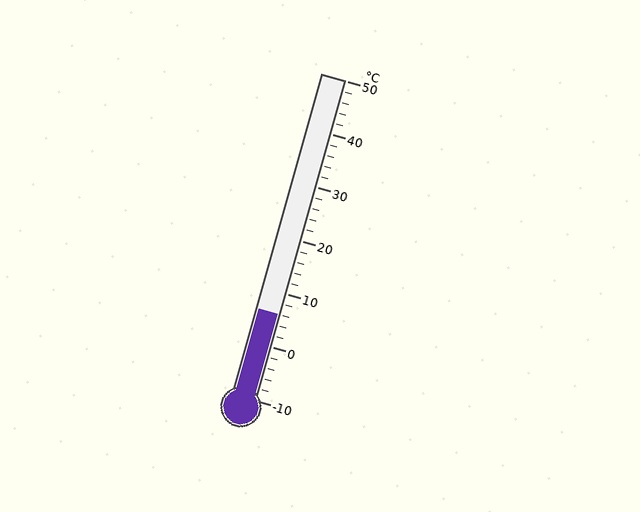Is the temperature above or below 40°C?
The temperature is below 40°C.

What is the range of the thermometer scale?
The thermometer scale ranges from -10°C to 50°C.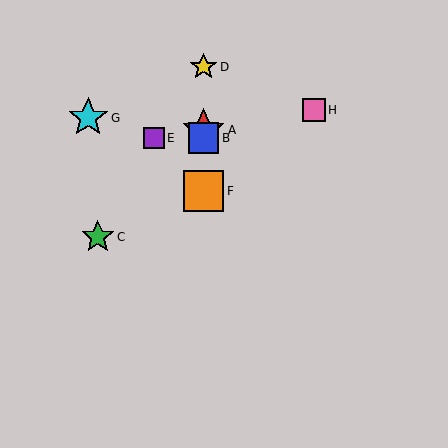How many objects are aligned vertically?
4 objects (A, B, D, F) are aligned vertically.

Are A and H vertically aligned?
No, A is at x≈203 and H is at x≈314.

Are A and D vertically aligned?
Yes, both are at x≈203.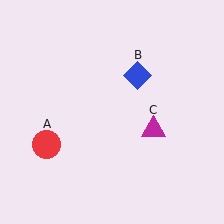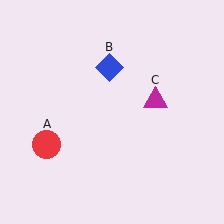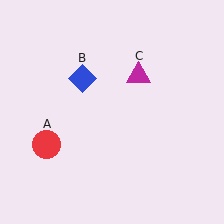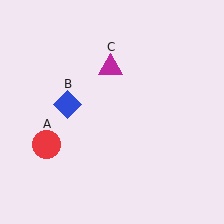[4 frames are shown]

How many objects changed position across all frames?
2 objects changed position: blue diamond (object B), magenta triangle (object C).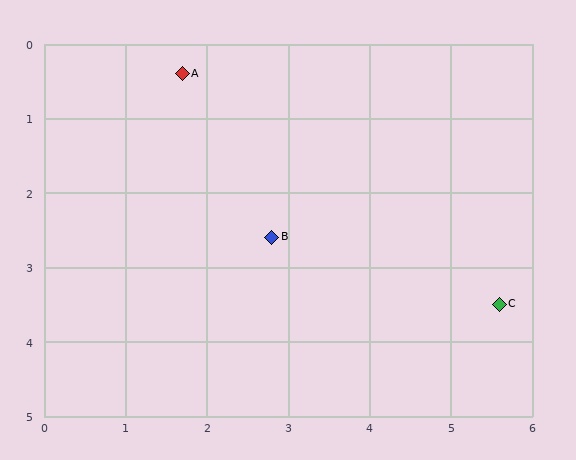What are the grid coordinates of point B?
Point B is at approximately (2.8, 2.6).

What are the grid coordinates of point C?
Point C is at approximately (5.6, 3.5).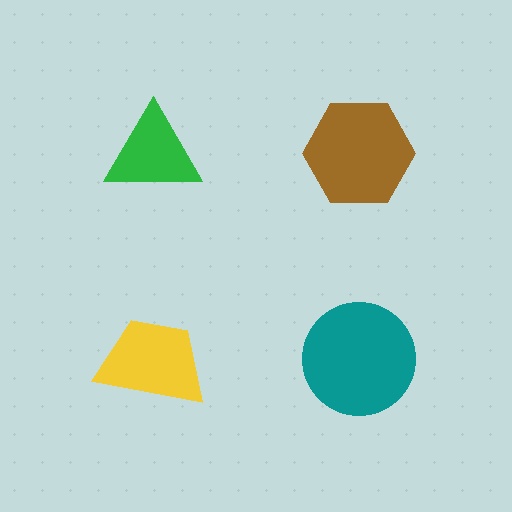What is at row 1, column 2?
A brown hexagon.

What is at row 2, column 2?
A teal circle.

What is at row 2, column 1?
A yellow trapezoid.